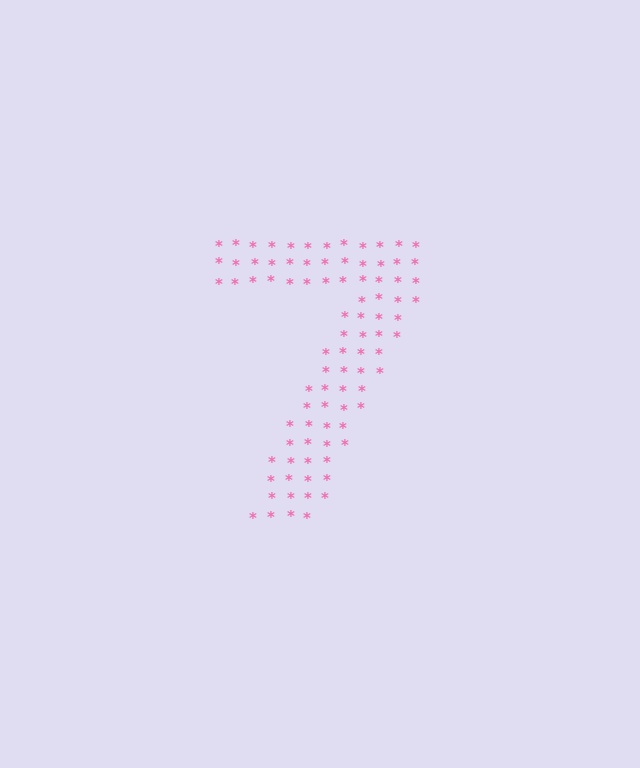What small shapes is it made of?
It is made of small asterisks.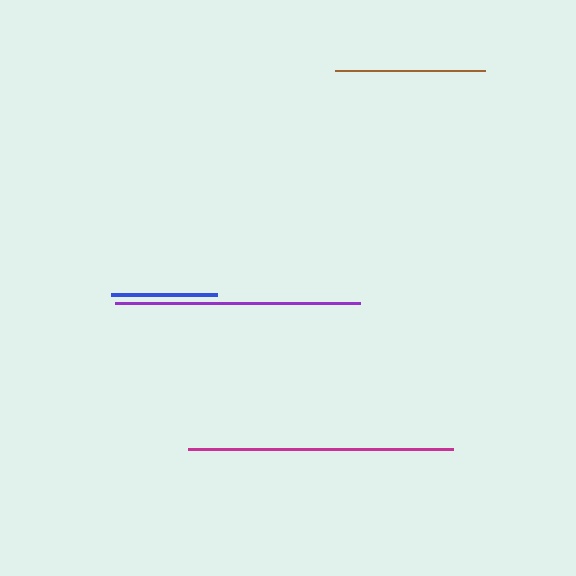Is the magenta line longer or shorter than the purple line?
The magenta line is longer than the purple line.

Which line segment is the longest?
The magenta line is the longest at approximately 266 pixels.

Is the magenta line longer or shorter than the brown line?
The magenta line is longer than the brown line.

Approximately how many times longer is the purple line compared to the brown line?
The purple line is approximately 1.6 times the length of the brown line.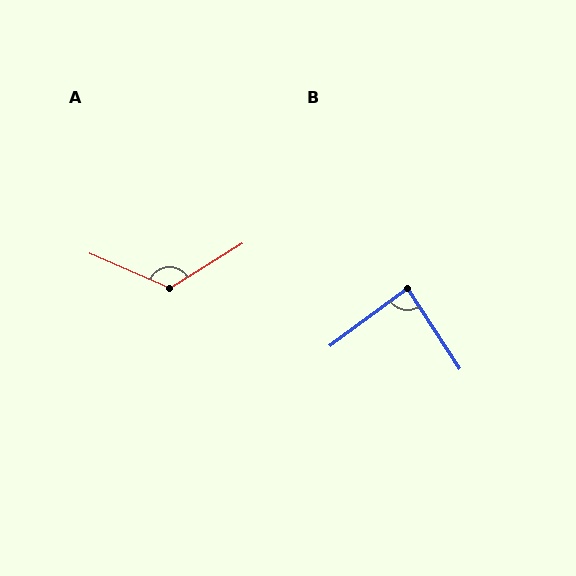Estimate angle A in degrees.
Approximately 125 degrees.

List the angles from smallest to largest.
B (86°), A (125°).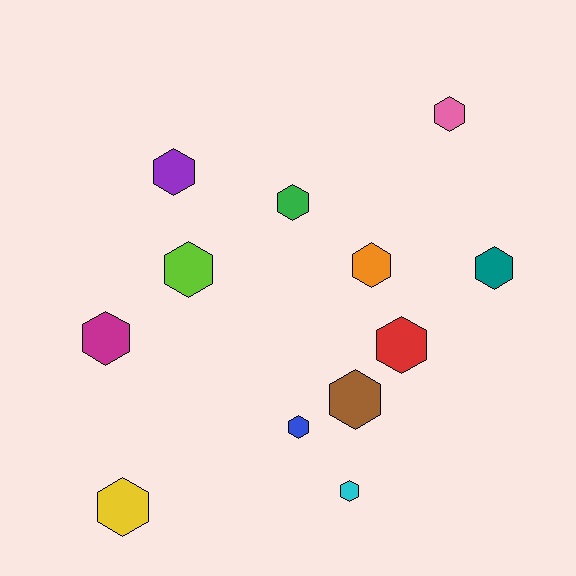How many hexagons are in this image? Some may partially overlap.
There are 12 hexagons.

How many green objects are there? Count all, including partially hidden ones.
There is 1 green object.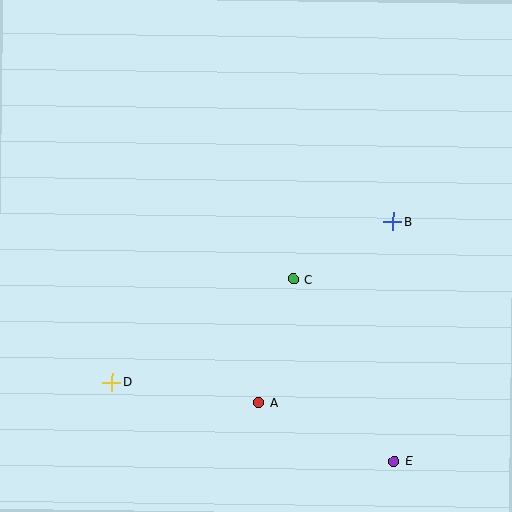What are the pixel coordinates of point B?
Point B is at (393, 221).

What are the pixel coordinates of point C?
Point C is at (293, 279).